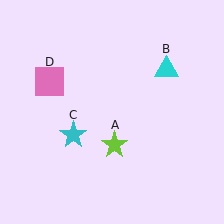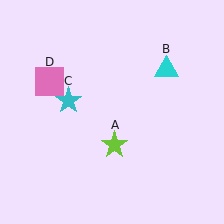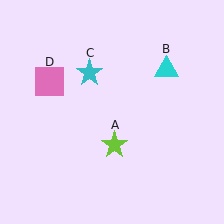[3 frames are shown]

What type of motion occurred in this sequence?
The cyan star (object C) rotated clockwise around the center of the scene.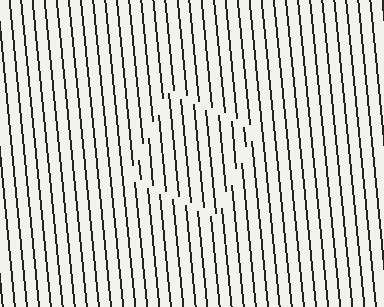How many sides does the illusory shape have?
4 sides — the line-ends trace a square.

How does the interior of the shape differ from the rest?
The interior of the shape contains the same grating, shifted by half a period — the contour is defined by the phase discontinuity where line-ends from the inner and outer gratings abut.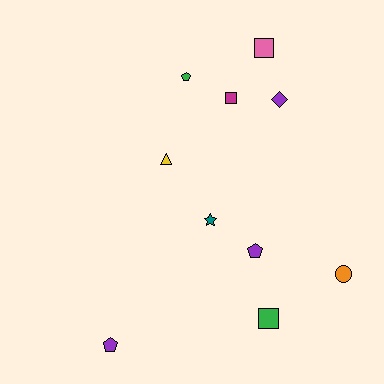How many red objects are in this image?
There are no red objects.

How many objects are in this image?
There are 10 objects.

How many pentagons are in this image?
There are 3 pentagons.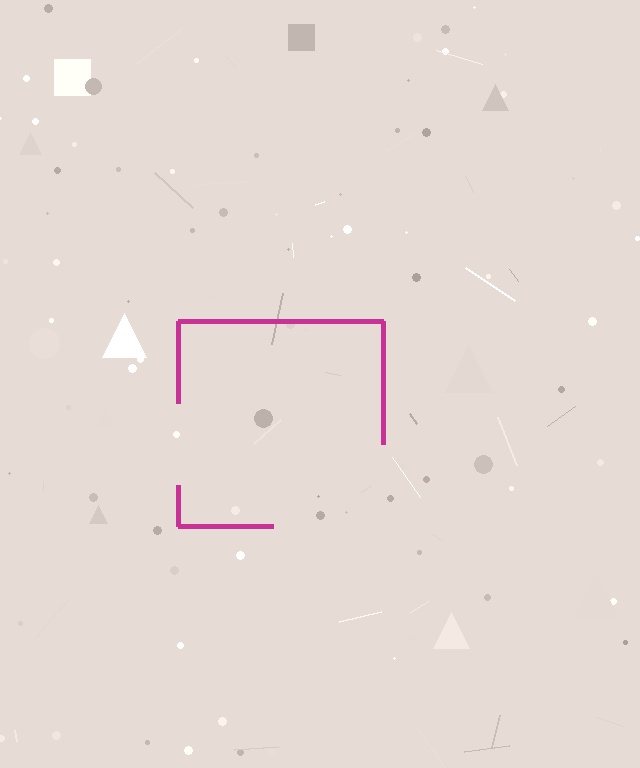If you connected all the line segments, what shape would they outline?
They would outline a square.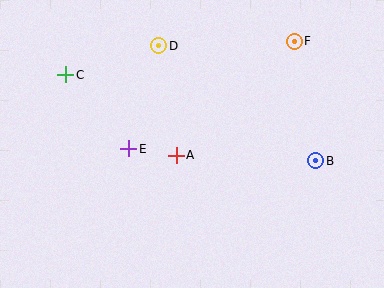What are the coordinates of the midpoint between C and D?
The midpoint between C and D is at (112, 60).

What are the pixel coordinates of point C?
Point C is at (66, 75).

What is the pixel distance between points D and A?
The distance between D and A is 111 pixels.